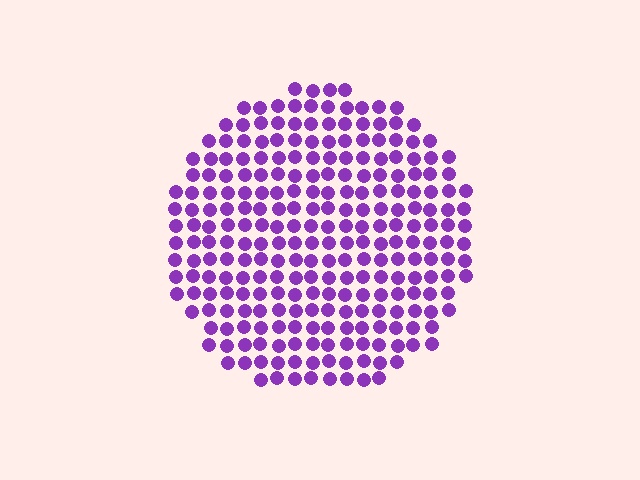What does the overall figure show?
The overall figure shows a circle.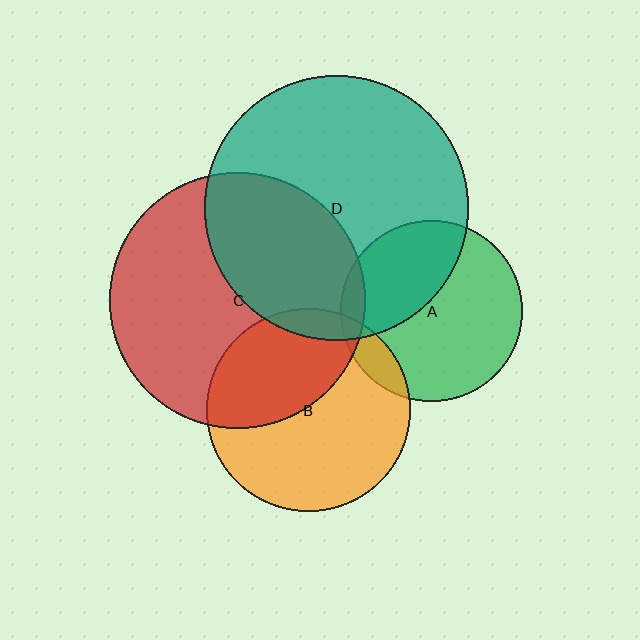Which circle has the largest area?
Circle D (teal).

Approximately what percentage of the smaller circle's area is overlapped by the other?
Approximately 5%.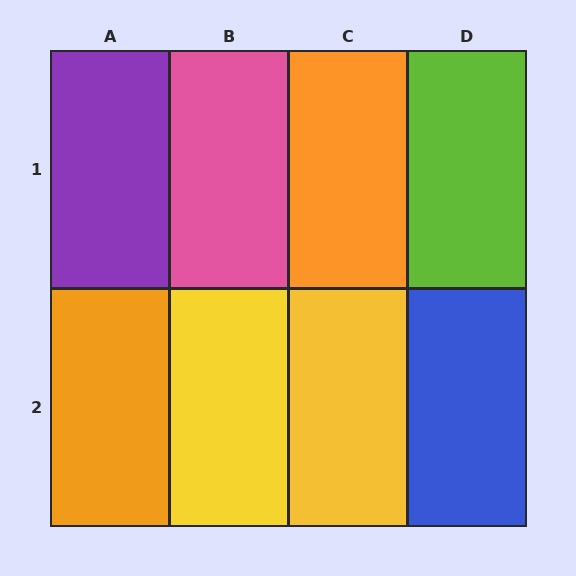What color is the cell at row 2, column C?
Yellow.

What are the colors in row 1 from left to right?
Purple, pink, orange, lime.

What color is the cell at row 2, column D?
Blue.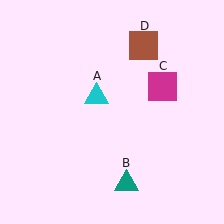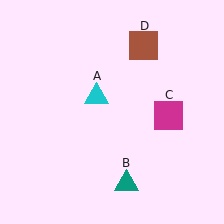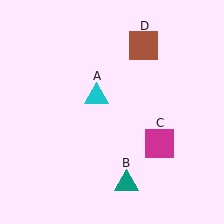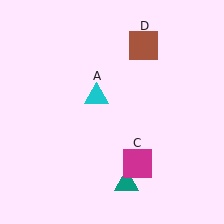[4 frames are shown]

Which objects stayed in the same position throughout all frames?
Cyan triangle (object A) and teal triangle (object B) and brown square (object D) remained stationary.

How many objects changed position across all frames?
1 object changed position: magenta square (object C).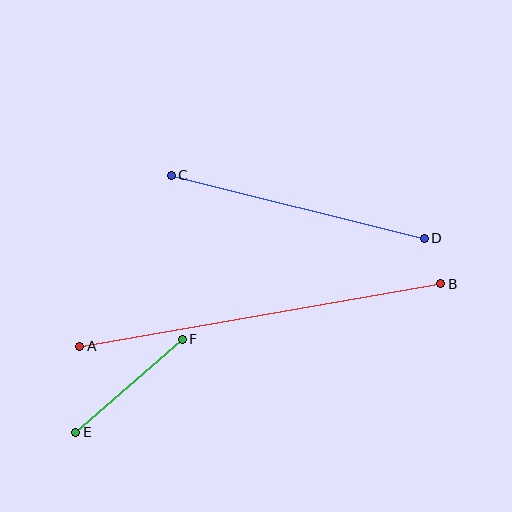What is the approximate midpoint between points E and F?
The midpoint is at approximately (129, 386) pixels.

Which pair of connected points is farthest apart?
Points A and B are farthest apart.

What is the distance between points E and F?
The distance is approximately 141 pixels.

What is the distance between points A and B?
The distance is approximately 366 pixels.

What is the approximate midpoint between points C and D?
The midpoint is at approximately (298, 207) pixels.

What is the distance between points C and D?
The distance is approximately 261 pixels.